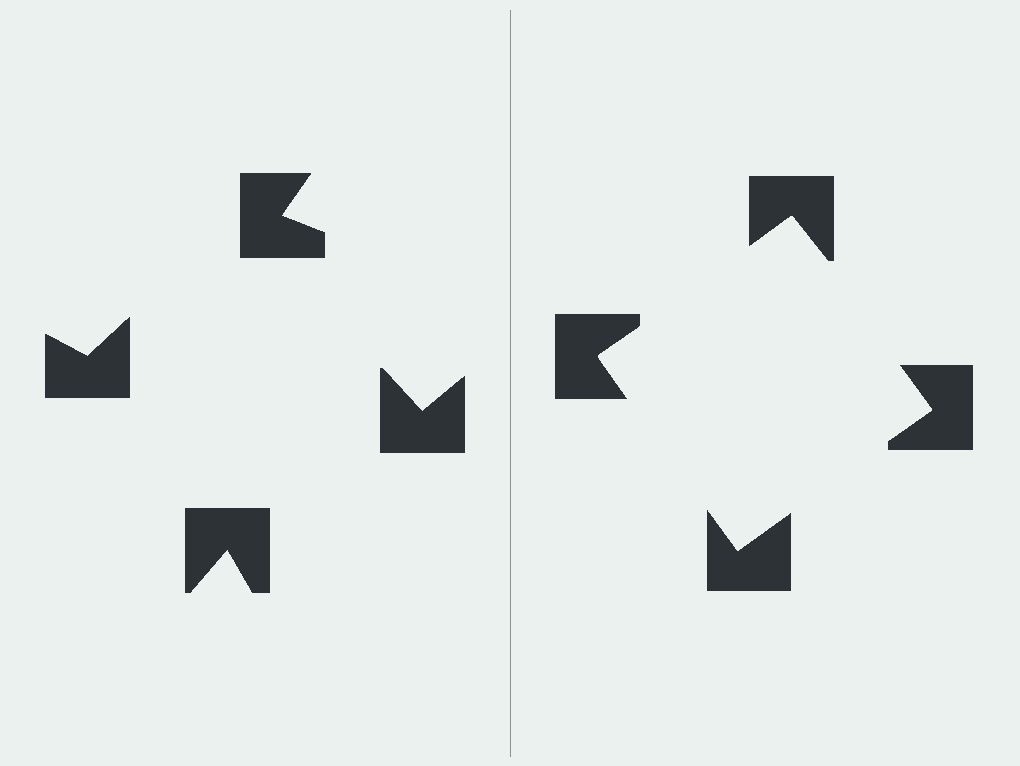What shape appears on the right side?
An illusory square.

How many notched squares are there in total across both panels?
8 — 4 on each side.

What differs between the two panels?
The notched squares are positioned identically on both sides; only the wedge orientations differ. On the right they align to a square; on the left they are misaligned.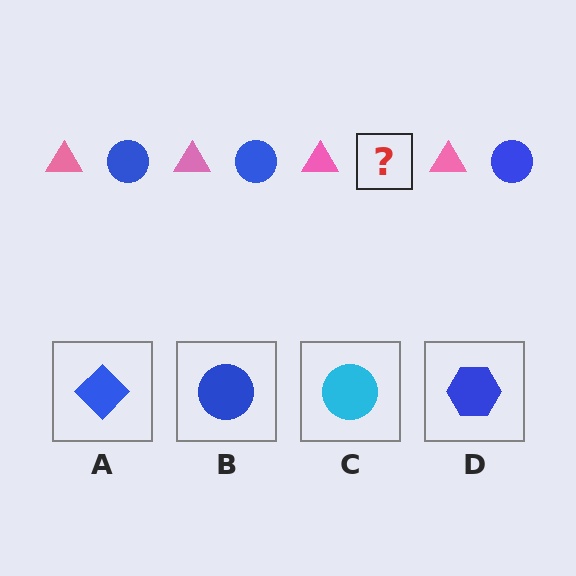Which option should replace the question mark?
Option B.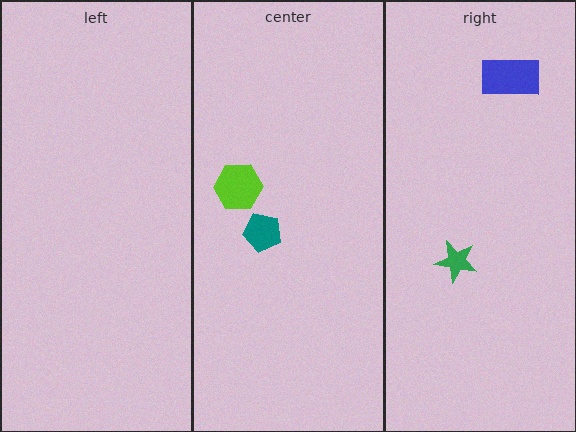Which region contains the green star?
The right region.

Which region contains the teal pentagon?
The center region.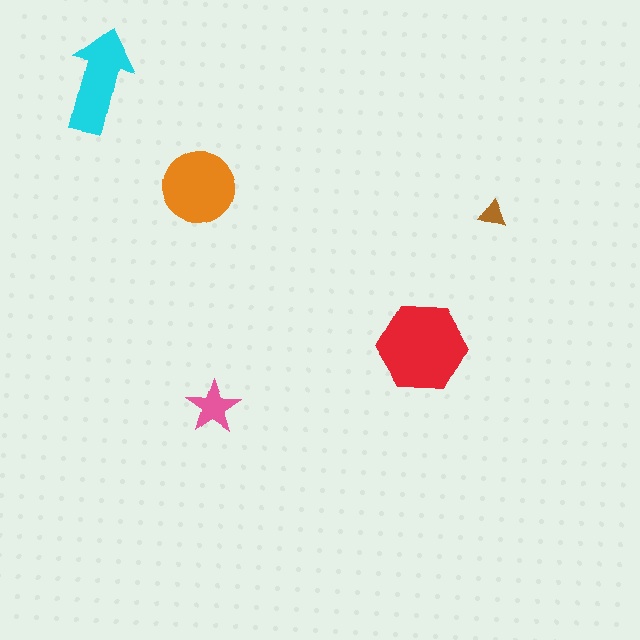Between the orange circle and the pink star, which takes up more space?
The orange circle.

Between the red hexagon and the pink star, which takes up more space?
The red hexagon.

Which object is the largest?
The red hexagon.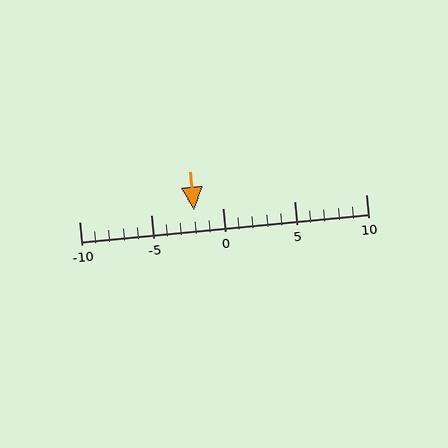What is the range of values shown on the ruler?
The ruler shows values from -10 to 10.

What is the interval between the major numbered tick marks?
The major tick marks are spaced 5 units apart.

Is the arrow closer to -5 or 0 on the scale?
The arrow is closer to 0.